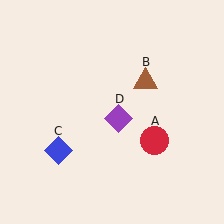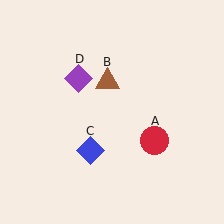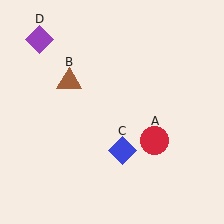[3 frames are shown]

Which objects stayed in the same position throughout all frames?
Red circle (object A) remained stationary.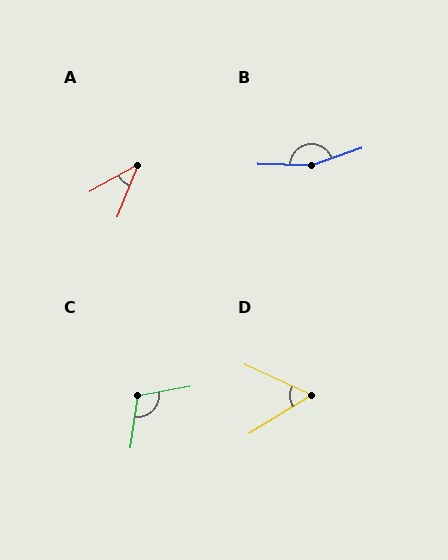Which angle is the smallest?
A, at approximately 39 degrees.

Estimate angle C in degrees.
Approximately 108 degrees.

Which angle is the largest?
B, at approximately 159 degrees.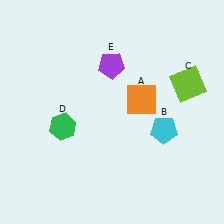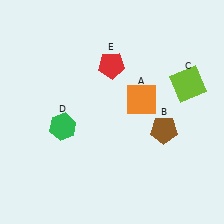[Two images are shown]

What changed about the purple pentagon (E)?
In Image 1, E is purple. In Image 2, it changed to red.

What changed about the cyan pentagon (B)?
In Image 1, B is cyan. In Image 2, it changed to brown.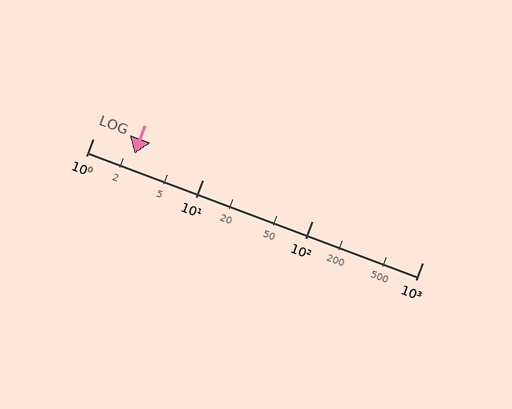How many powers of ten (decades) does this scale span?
The scale spans 3 decades, from 1 to 1000.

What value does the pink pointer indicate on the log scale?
The pointer indicates approximately 2.4.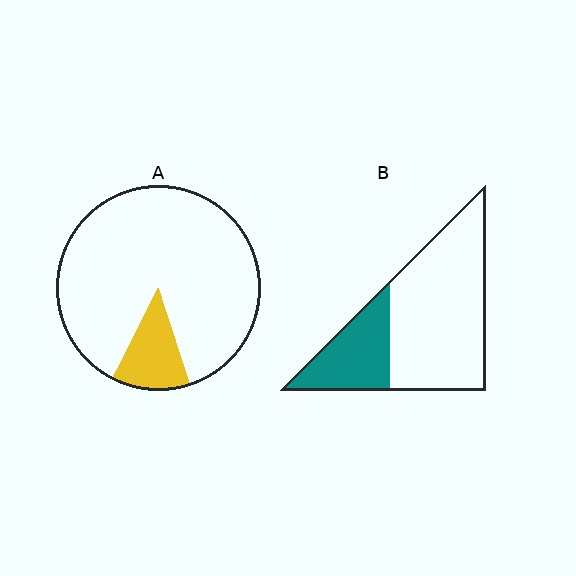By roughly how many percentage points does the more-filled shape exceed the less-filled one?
By roughly 15 percentage points (B over A).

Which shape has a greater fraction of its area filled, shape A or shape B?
Shape B.